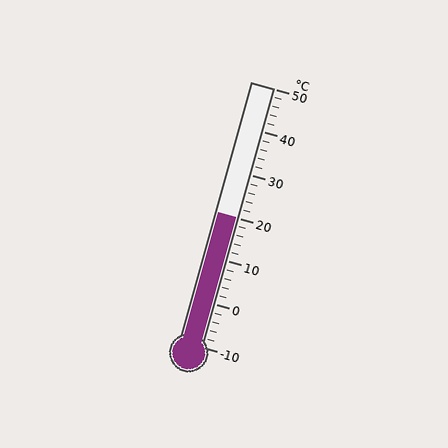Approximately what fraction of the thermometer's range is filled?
The thermometer is filled to approximately 50% of its range.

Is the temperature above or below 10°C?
The temperature is above 10°C.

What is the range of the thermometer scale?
The thermometer scale ranges from -10°C to 50°C.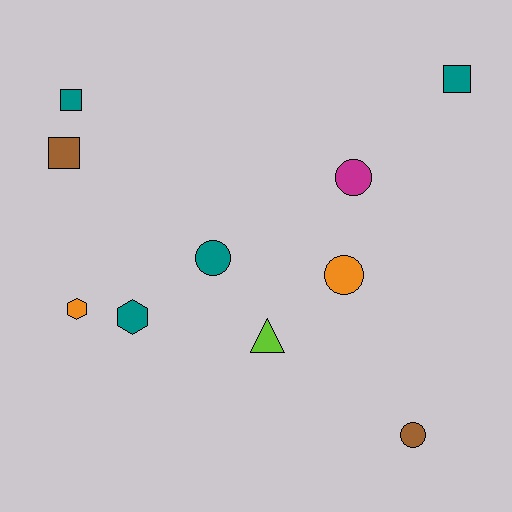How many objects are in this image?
There are 10 objects.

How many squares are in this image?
There are 3 squares.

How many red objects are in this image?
There are no red objects.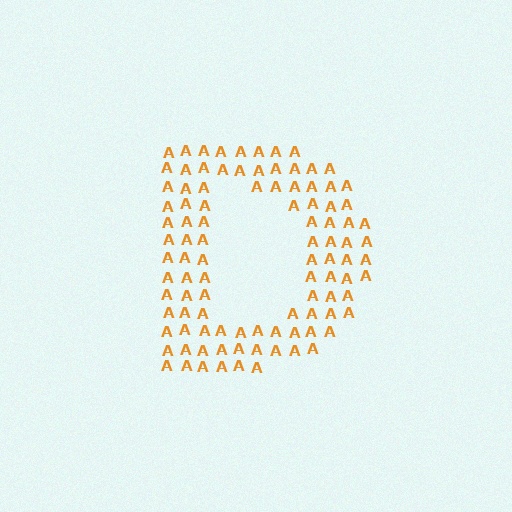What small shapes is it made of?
It is made of small letter A's.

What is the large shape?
The large shape is the letter D.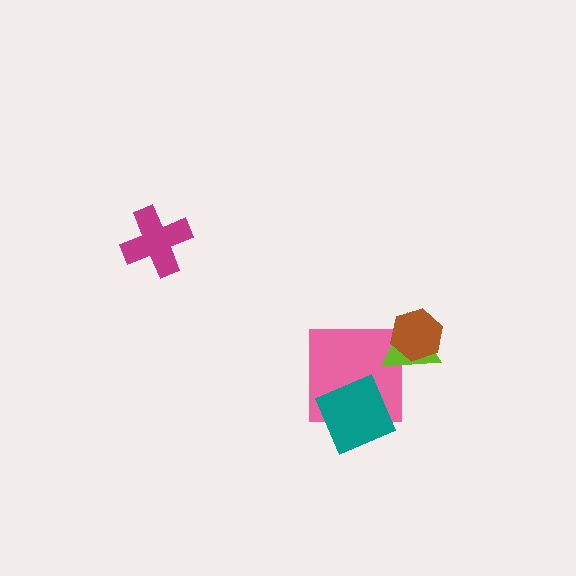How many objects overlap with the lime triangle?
2 objects overlap with the lime triangle.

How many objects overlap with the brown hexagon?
1 object overlaps with the brown hexagon.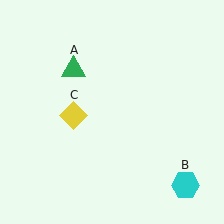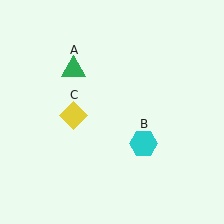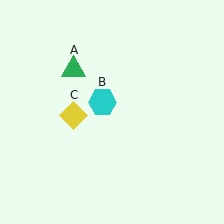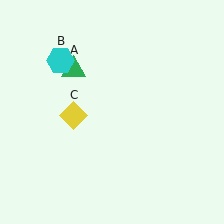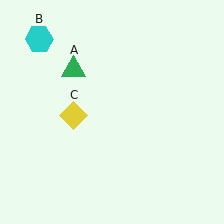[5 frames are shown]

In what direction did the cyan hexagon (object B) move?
The cyan hexagon (object B) moved up and to the left.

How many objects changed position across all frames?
1 object changed position: cyan hexagon (object B).